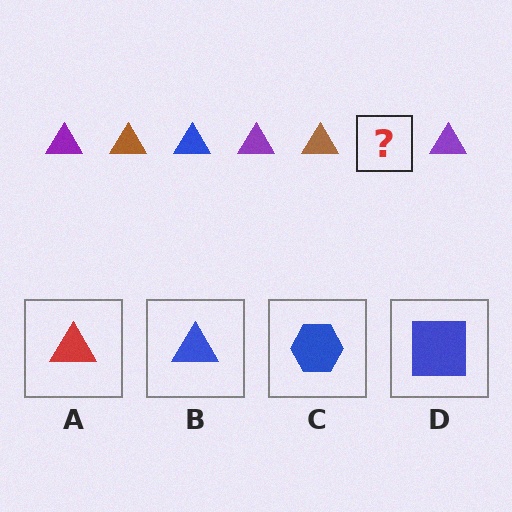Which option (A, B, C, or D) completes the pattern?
B.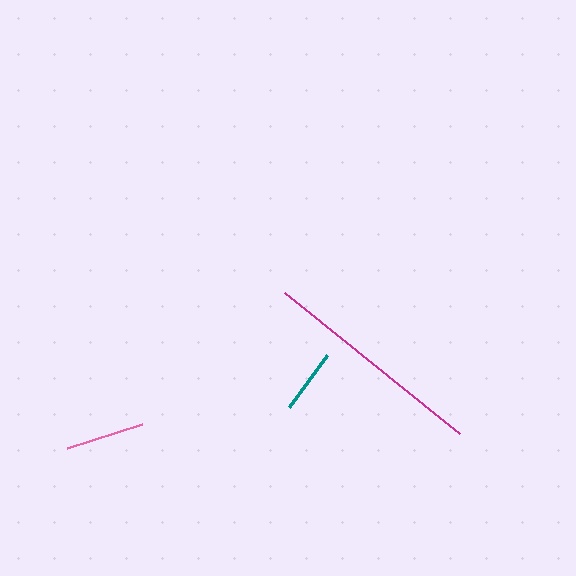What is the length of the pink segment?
The pink segment is approximately 79 pixels long.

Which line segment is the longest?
The magenta line is the longest at approximately 224 pixels.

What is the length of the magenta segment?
The magenta segment is approximately 224 pixels long.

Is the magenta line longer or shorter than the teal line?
The magenta line is longer than the teal line.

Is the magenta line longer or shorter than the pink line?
The magenta line is longer than the pink line.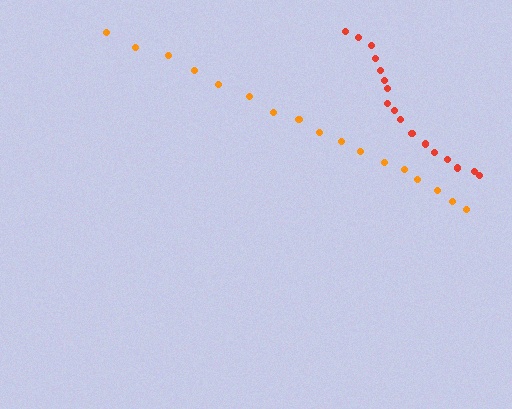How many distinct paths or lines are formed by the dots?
There are 2 distinct paths.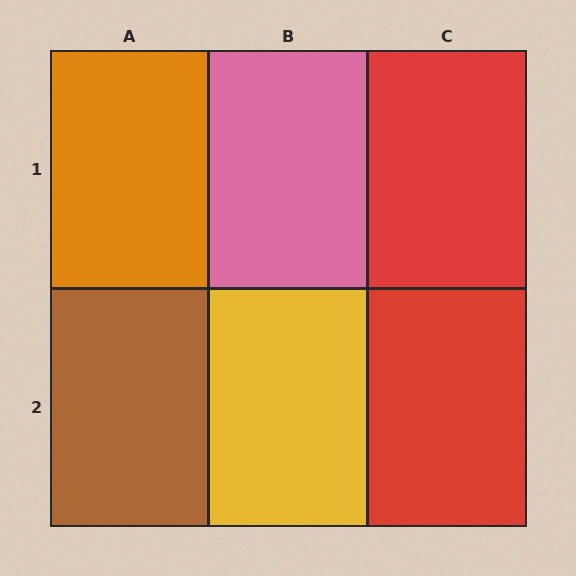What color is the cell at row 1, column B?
Pink.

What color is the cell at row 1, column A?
Orange.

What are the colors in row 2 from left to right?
Brown, yellow, red.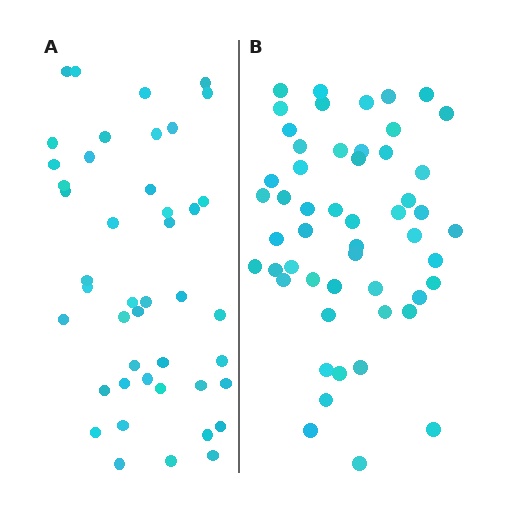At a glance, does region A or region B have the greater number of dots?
Region B (the right region) has more dots.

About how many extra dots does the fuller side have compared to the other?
Region B has roughly 8 or so more dots than region A.